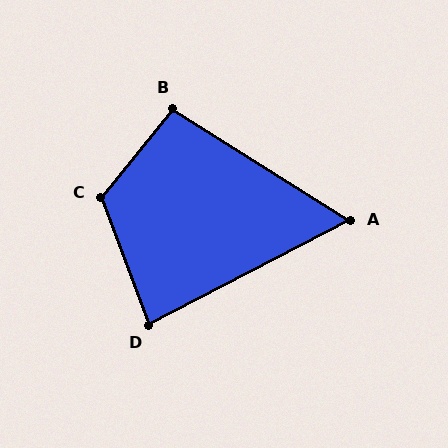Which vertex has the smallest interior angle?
A, at approximately 60 degrees.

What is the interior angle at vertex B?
Approximately 97 degrees (obtuse).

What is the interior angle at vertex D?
Approximately 83 degrees (acute).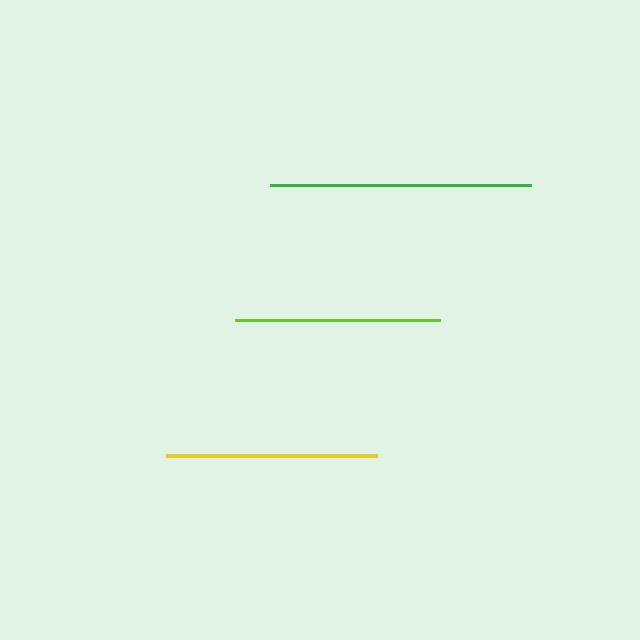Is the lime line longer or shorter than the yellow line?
The yellow line is longer than the lime line.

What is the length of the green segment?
The green segment is approximately 261 pixels long.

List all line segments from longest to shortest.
From longest to shortest: green, yellow, lime.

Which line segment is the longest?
The green line is the longest at approximately 261 pixels.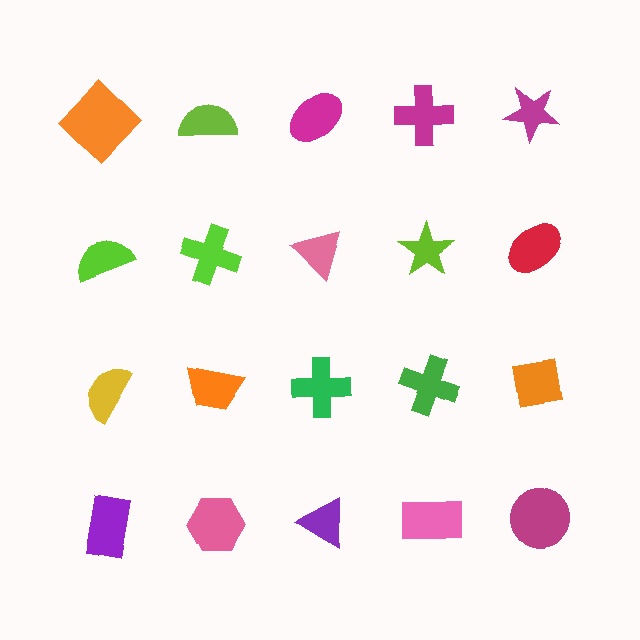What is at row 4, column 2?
A pink hexagon.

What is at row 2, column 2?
A lime cross.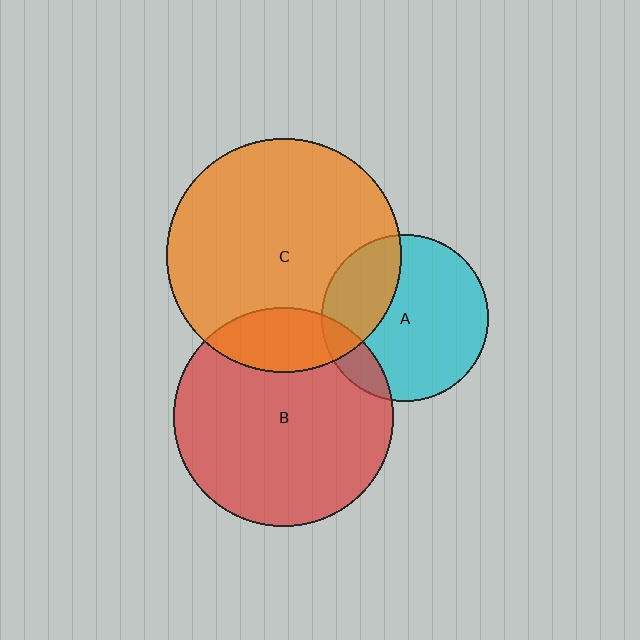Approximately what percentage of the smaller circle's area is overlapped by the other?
Approximately 15%.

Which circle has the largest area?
Circle C (orange).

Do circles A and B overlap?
Yes.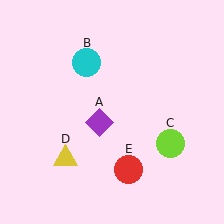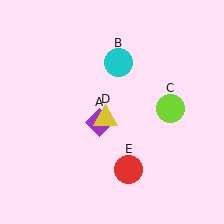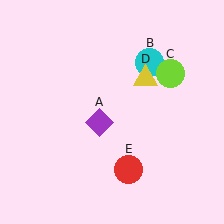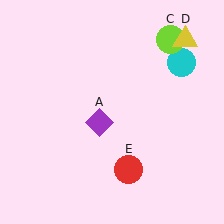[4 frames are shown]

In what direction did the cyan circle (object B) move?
The cyan circle (object B) moved right.